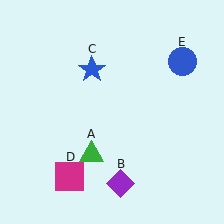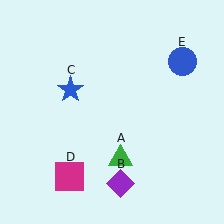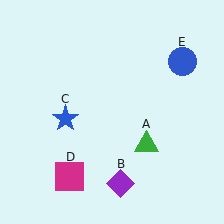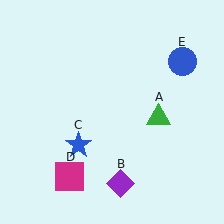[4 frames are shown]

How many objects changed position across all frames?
2 objects changed position: green triangle (object A), blue star (object C).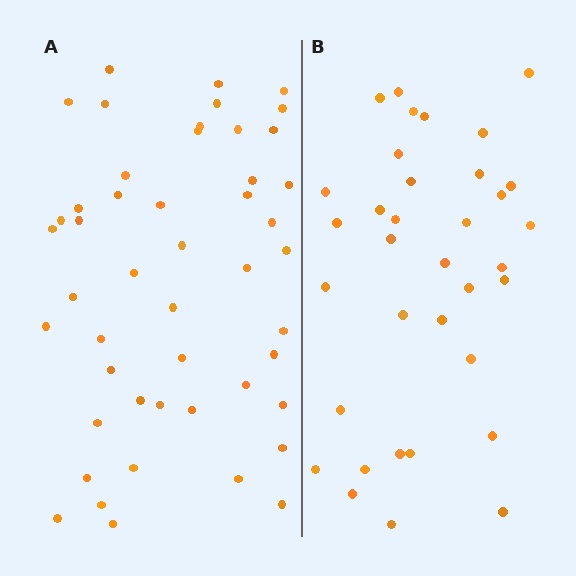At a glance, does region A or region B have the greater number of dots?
Region A (the left region) has more dots.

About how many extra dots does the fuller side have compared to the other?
Region A has approximately 15 more dots than region B.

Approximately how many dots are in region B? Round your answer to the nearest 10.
About 40 dots. (The exact count is 35, which rounds to 40.)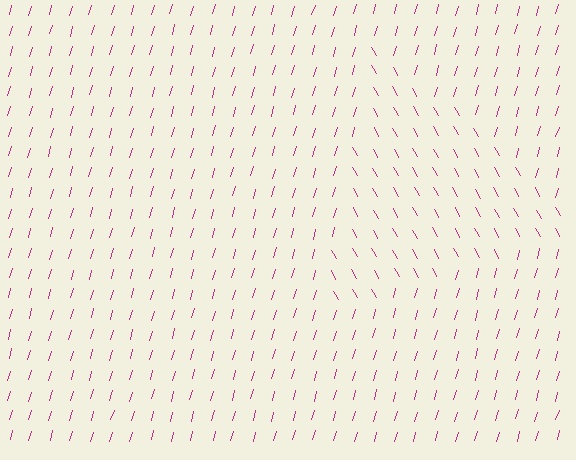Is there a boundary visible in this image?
Yes, there is a texture boundary formed by a change in line orientation.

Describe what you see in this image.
The image is filled with small magenta line segments. A triangle region in the image has lines oriented differently from the surrounding lines, creating a visible texture boundary.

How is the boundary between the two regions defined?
The boundary is defined purely by a change in line orientation (approximately 45 degrees difference). All lines are the same color and thickness.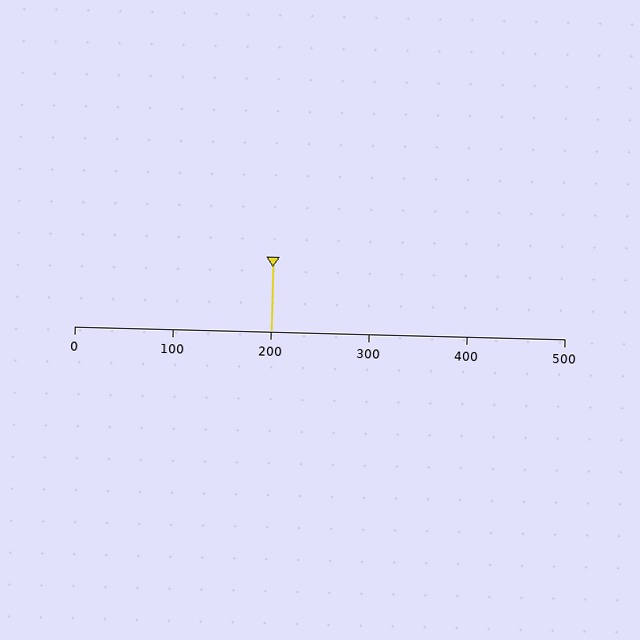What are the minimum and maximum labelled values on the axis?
The axis runs from 0 to 500.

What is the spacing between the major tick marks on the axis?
The major ticks are spaced 100 apart.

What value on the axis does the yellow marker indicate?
The marker indicates approximately 200.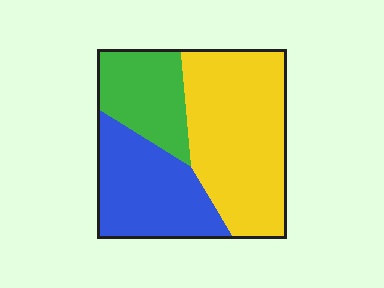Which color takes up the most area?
Yellow, at roughly 50%.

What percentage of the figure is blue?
Blue takes up about one third (1/3) of the figure.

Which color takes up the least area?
Green, at roughly 20%.